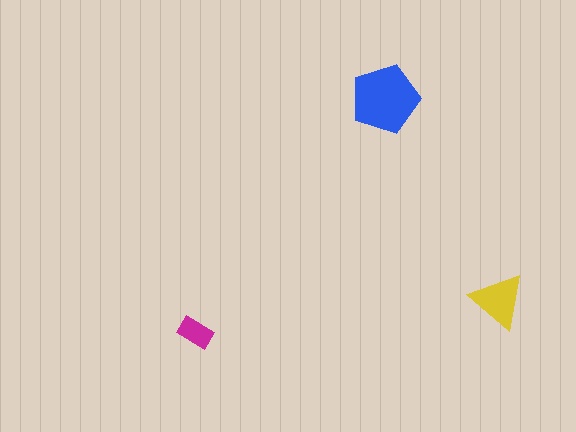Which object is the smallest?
The magenta rectangle.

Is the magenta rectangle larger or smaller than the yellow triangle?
Smaller.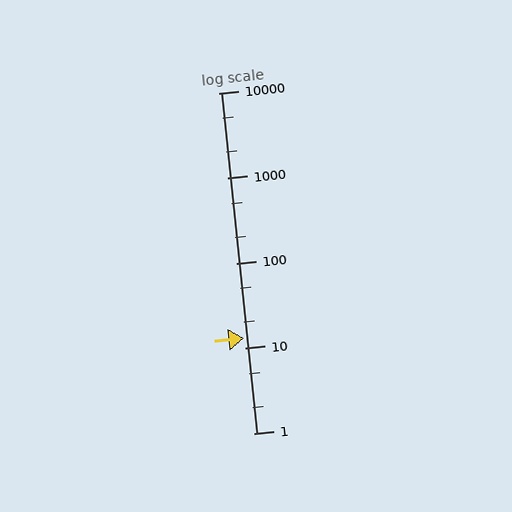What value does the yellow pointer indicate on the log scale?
The pointer indicates approximately 13.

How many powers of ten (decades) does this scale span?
The scale spans 4 decades, from 1 to 10000.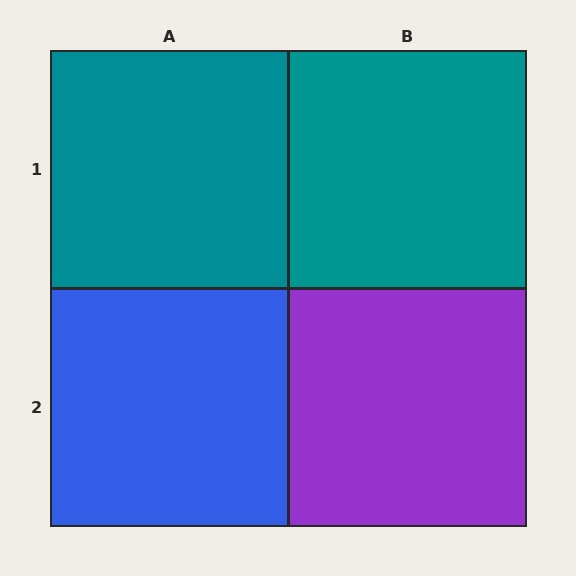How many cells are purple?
1 cell is purple.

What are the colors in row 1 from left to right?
Teal, teal.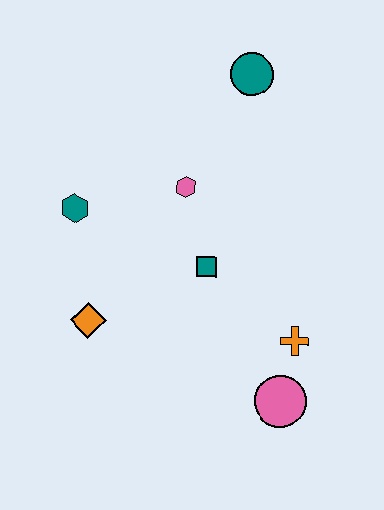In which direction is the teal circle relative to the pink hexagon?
The teal circle is above the pink hexagon.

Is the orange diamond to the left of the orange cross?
Yes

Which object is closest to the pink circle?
The orange cross is closest to the pink circle.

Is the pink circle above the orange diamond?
No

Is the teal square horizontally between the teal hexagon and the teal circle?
Yes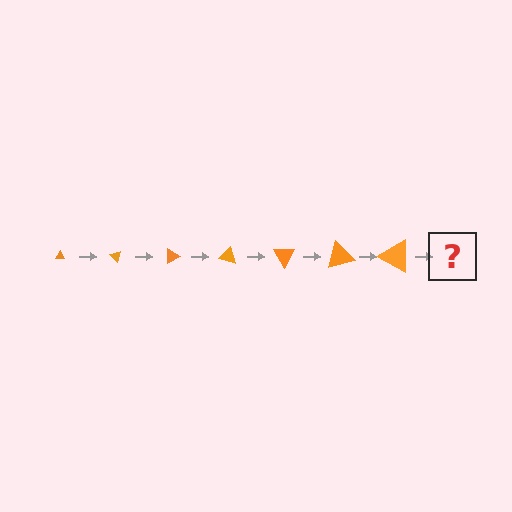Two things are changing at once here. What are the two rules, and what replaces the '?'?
The two rules are that the triangle grows larger each step and it rotates 45 degrees each step. The '?' should be a triangle, larger than the previous one and rotated 315 degrees from the start.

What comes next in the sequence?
The next element should be a triangle, larger than the previous one and rotated 315 degrees from the start.